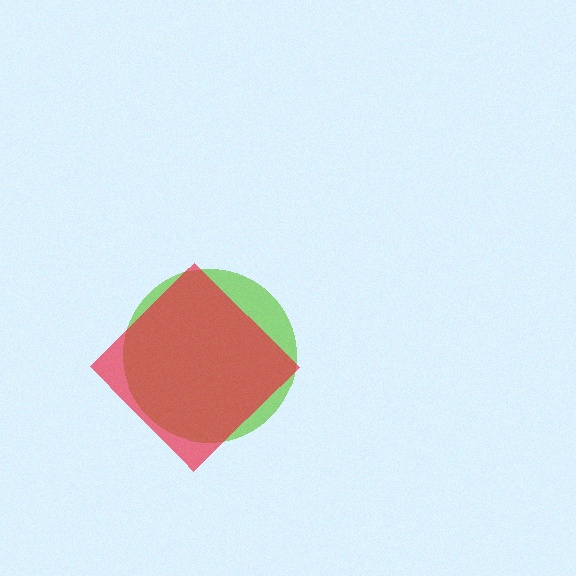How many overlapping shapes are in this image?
There are 2 overlapping shapes in the image.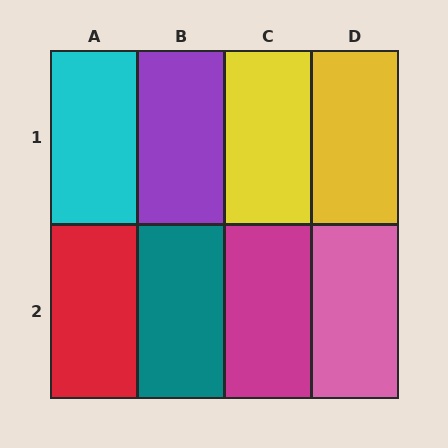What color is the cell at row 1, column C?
Yellow.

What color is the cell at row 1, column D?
Yellow.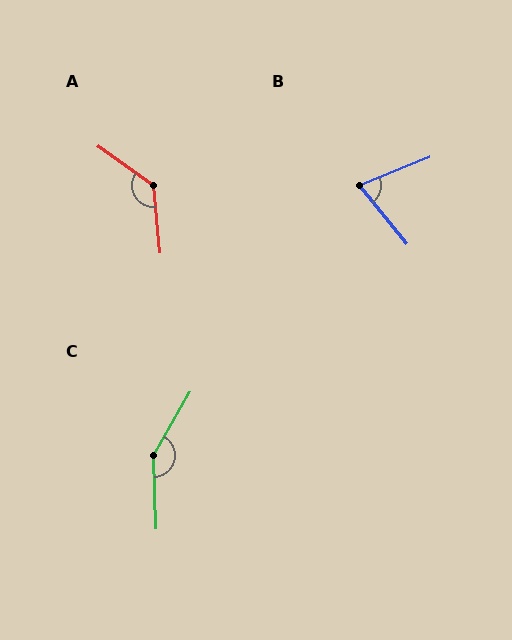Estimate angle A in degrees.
Approximately 131 degrees.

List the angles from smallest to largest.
B (73°), A (131°), C (148°).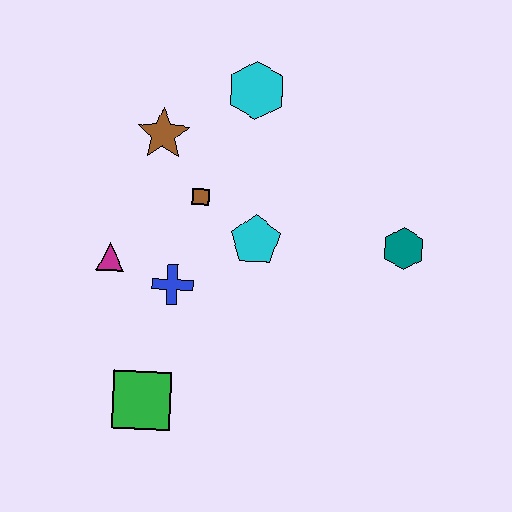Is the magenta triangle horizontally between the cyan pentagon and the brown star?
No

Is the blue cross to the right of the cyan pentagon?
No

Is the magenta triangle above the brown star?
No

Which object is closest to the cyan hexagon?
The brown star is closest to the cyan hexagon.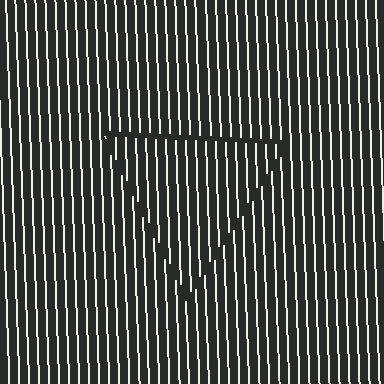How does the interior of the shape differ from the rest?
The interior of the shape contains the same grating, shifted by half a period — the contour is defined by the phase discontinuity where line-ends from the inner and outer gratings abut.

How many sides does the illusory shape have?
3 sides — the line-ends trace a triangle.